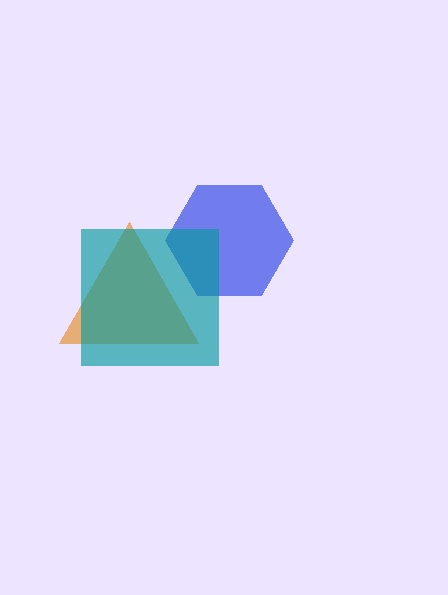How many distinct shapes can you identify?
There are 3 distinct shapes: a blue hexagon, an orange triangle, a teal square.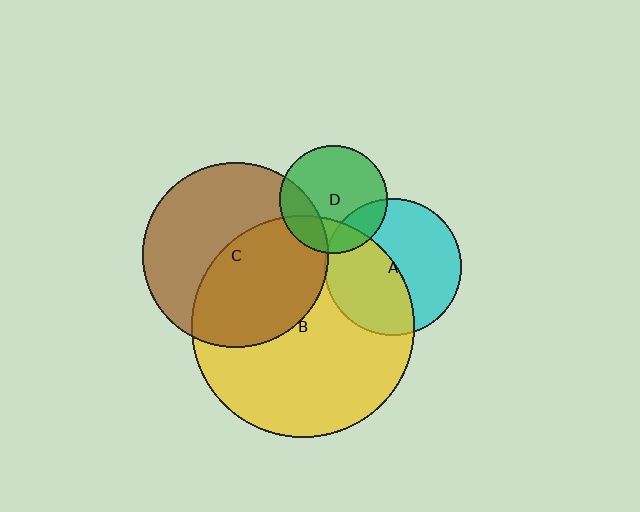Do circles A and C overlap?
Yes.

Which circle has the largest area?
Circle B (yellow).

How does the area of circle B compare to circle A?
Approximately 2.6 times.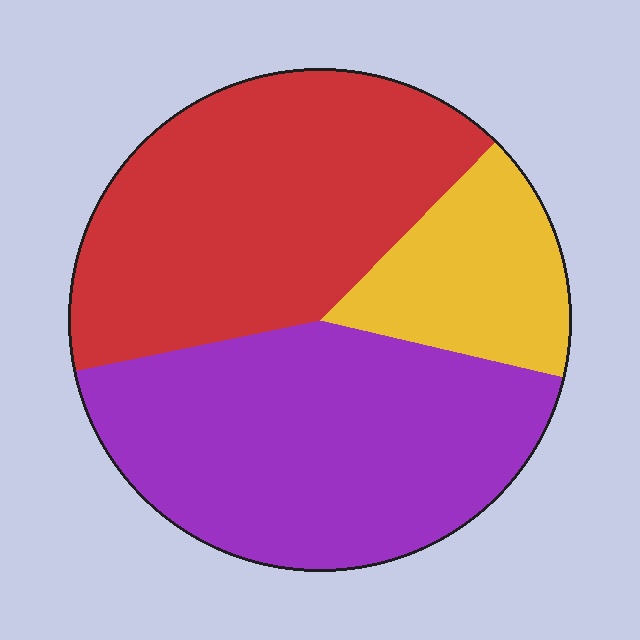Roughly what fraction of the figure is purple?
Purple takes up between a quarter and a half of the figure.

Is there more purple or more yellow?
Purple.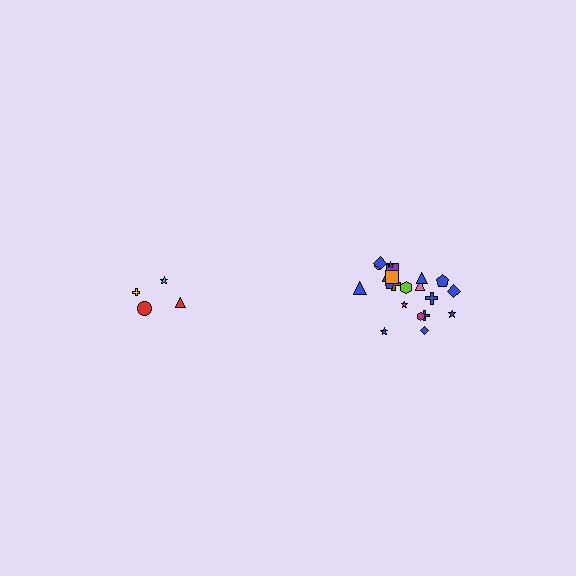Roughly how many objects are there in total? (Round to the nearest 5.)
Roughly 25 objects in total.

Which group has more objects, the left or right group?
The right group.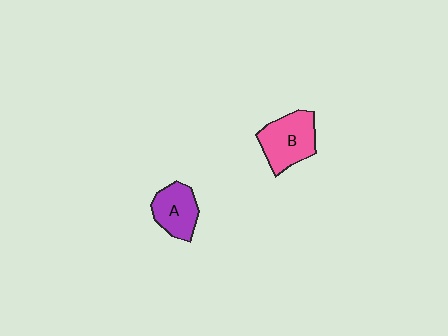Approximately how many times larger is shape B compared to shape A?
Approximately 1.3 times.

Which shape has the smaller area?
Shape A (purple).